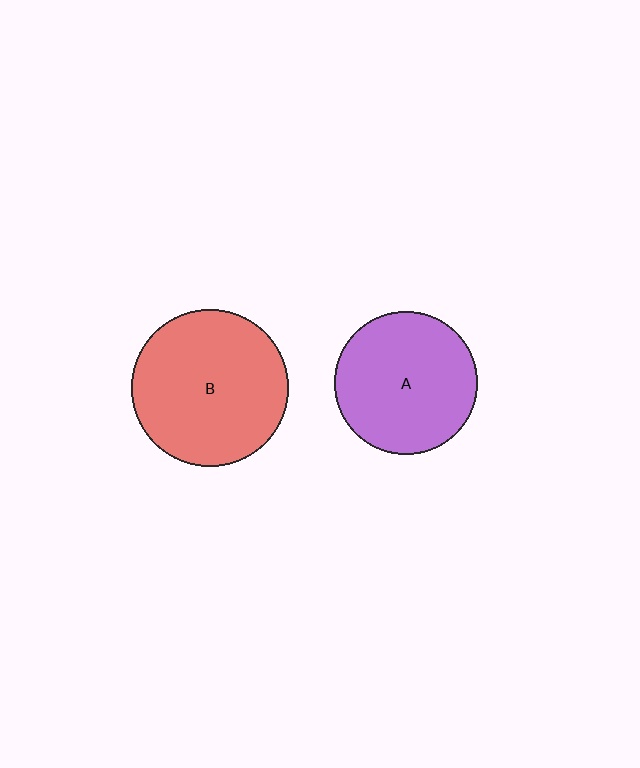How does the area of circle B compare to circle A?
Approximately 1.2 times.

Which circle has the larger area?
Circle B (red).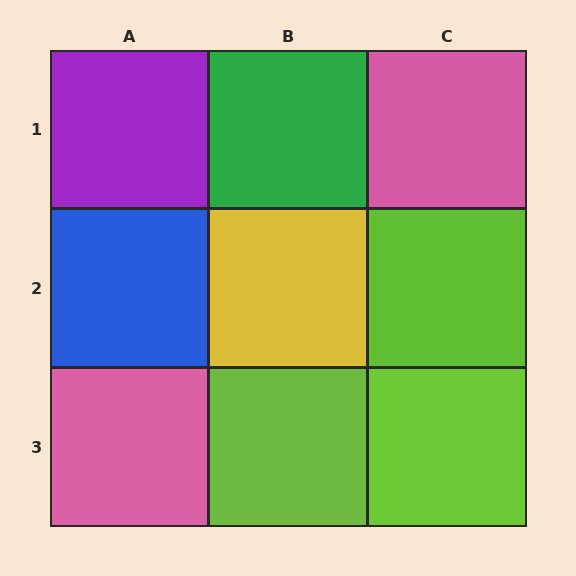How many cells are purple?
1 cell is purple.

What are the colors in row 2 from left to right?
Blue, yellow, lime.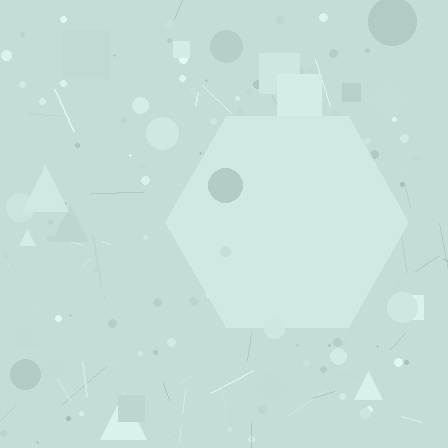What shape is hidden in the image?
A hexagon is hidden in the image.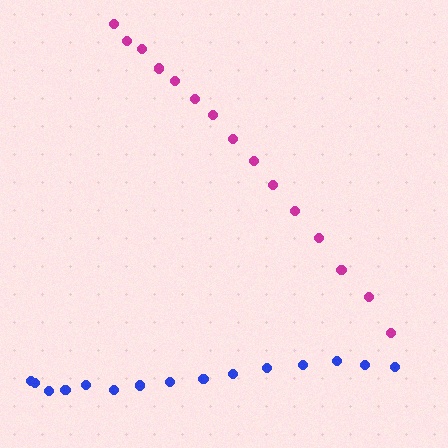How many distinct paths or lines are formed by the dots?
There are 2 distinct paths.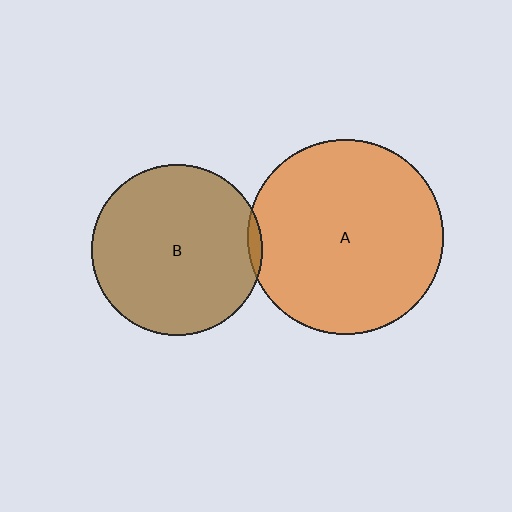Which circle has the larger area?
Circle A (orange).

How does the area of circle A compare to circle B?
Approximately 1.3 times.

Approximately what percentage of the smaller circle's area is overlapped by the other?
Approximately 5%.